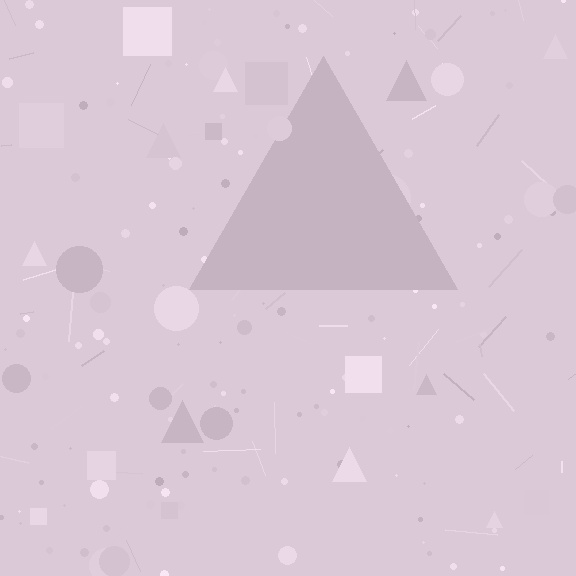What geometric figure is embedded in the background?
A triangle is embedded in the background.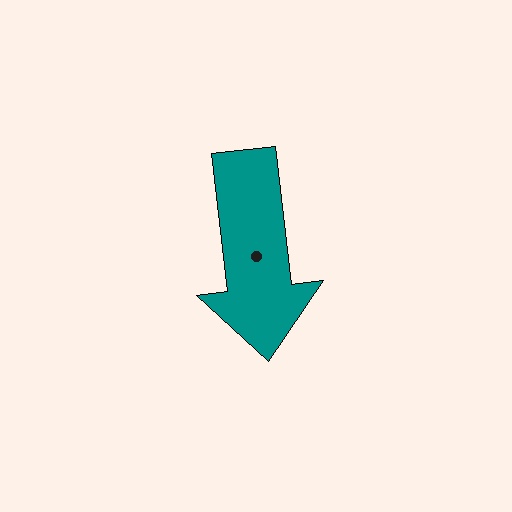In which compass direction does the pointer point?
South.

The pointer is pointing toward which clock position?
Roughly 6 o'clock.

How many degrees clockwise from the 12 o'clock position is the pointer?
Approximately 173 degrees.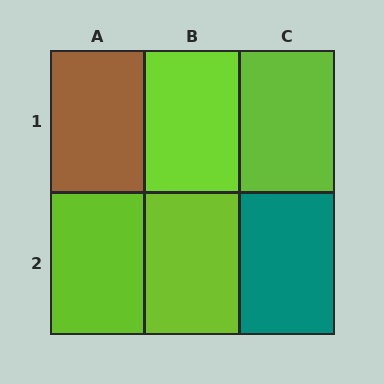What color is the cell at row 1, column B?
Lime.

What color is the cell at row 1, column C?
Lime.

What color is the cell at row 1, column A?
Brown.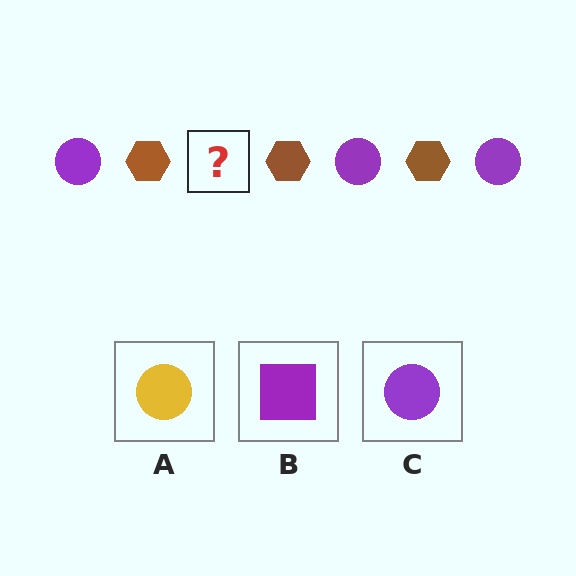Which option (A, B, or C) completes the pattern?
C.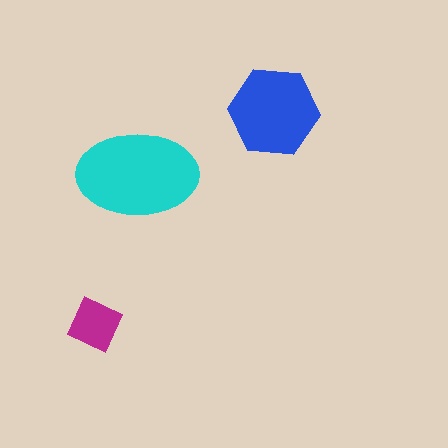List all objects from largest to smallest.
The cyan ellipse, the blue hexagon, the magenta square.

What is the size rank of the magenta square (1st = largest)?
3rd.